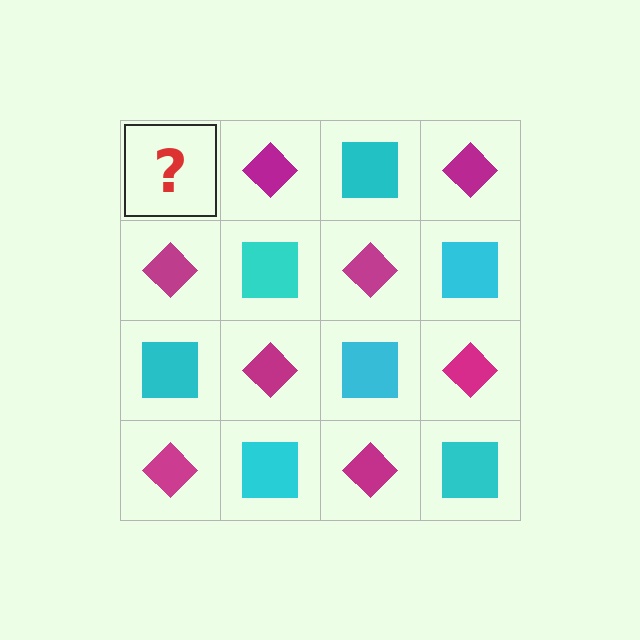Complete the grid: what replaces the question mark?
The question mark should be replaced with a cyan square.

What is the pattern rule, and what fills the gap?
The rule is that it alternates cyan square and magenta diamond in a checkerboard pattern. The gap should be filled with a cyan square.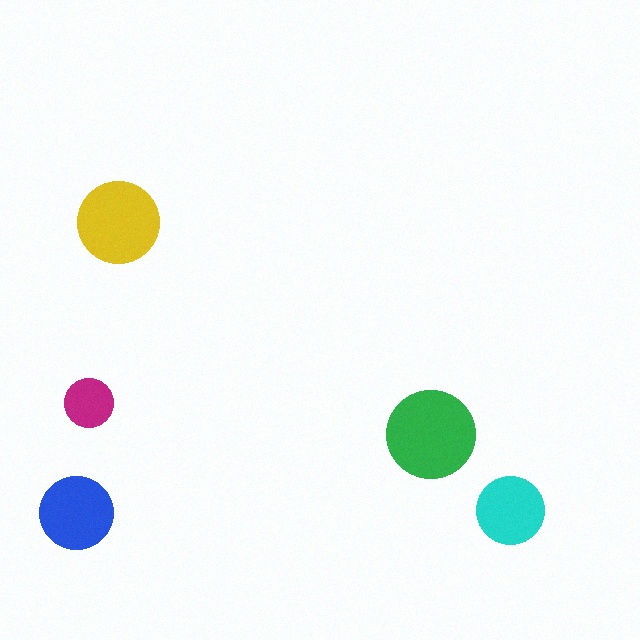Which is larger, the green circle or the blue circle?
The green one.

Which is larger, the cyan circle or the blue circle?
The blue one.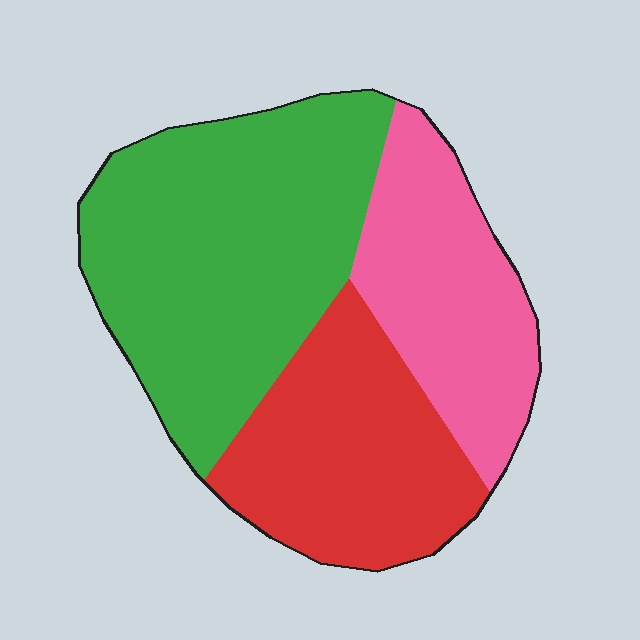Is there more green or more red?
Green.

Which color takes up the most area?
Green, at roughly 45%.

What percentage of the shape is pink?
Pink covers roughly 25% of the shape.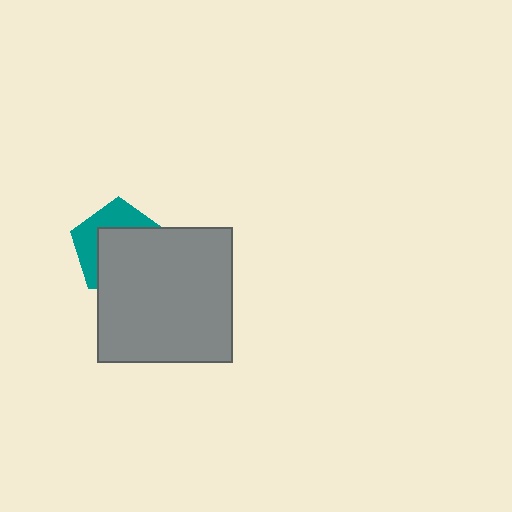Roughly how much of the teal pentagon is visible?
A small part of it is visible (roughly 40%).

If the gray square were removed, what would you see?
You would see the complete teal pentagon.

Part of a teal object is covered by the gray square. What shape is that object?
It is a pentagon.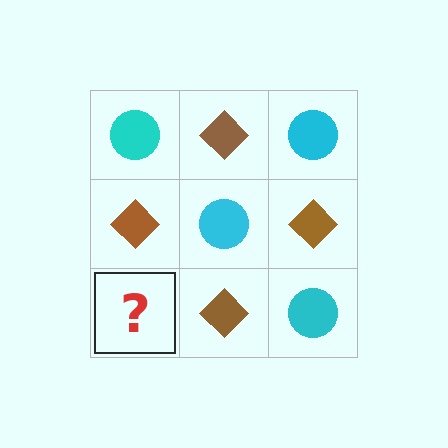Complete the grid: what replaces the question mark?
The question mark should be replaced with a cyan circle.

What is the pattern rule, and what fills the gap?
The rule is that it alternates cyan circle and brown diamond in a checkerboard pattern. The gap should be filled with a cyan circle.